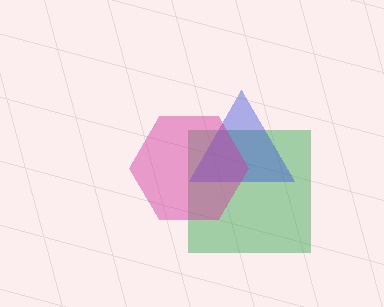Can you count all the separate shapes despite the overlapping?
Yes, there are 3 separate shapes.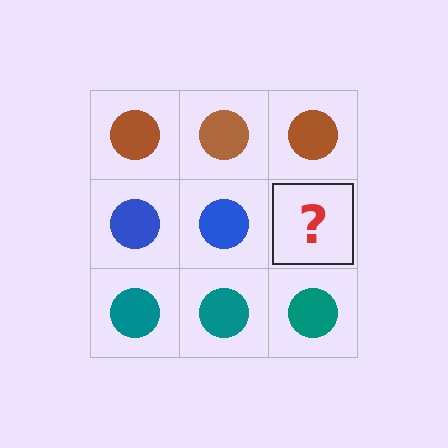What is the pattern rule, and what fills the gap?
The rule is that each row has a consistent color. The gap should be filled with a blue circle.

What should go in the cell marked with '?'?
The missing cell should contain a blue circle.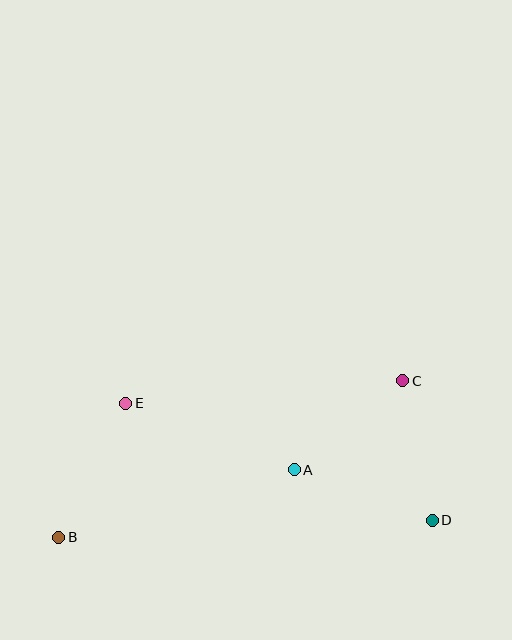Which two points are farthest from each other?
Points B and C are farthest from each other.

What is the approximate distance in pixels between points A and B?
The distance between A and B is approximately 245 pixels.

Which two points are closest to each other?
Points A and C are closest to each other.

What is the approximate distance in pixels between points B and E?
The distance between B and E is approximately 150 pixels.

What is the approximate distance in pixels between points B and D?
The distance between B and D is approximately 374 pixels.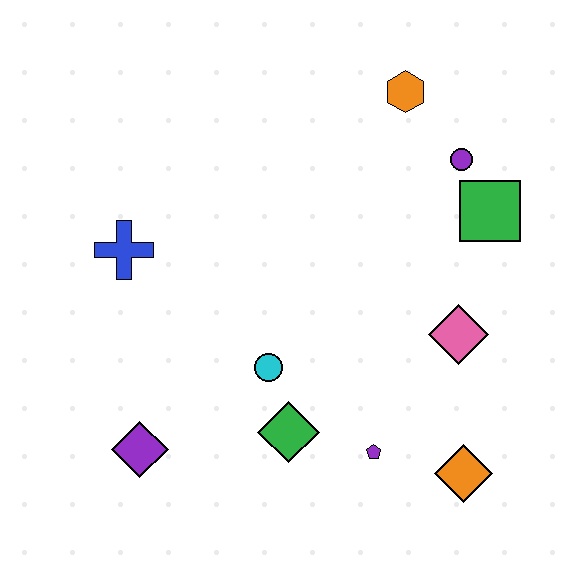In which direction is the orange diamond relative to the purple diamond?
The orange diamond is to the right of the purple diamond.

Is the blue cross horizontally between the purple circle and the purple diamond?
No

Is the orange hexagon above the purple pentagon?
Yes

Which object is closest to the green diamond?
The cyan circle is closest to the green diamond.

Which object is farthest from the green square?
The purple diamond is farthest from the green square.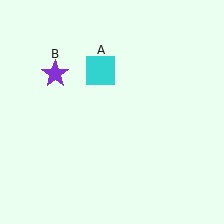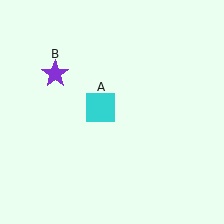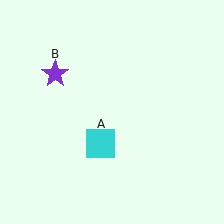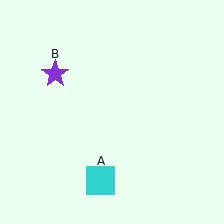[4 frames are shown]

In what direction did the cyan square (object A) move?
The cyan square (object A) moved down.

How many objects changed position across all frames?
1 object changed position: cyan square (object A).